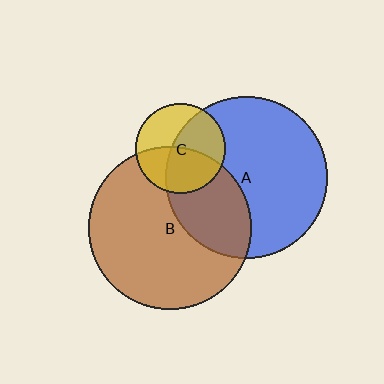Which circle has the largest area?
Circle B (brown).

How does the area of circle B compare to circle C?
Approximately 3.3 times.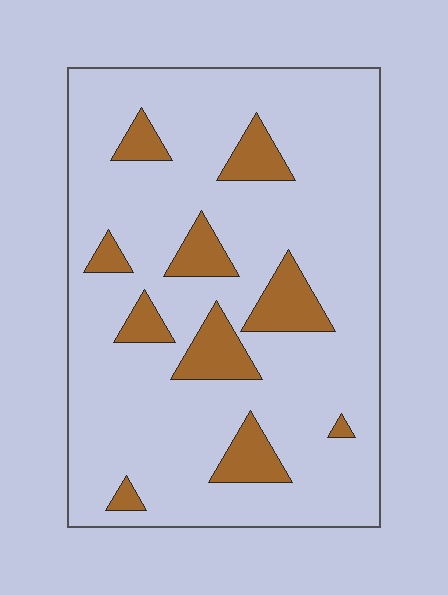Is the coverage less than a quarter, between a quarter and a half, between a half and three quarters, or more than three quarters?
Less than a quarter.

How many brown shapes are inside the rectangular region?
10.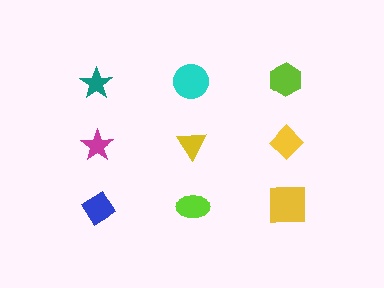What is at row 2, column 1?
A magenta star.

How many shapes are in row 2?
3 shapes.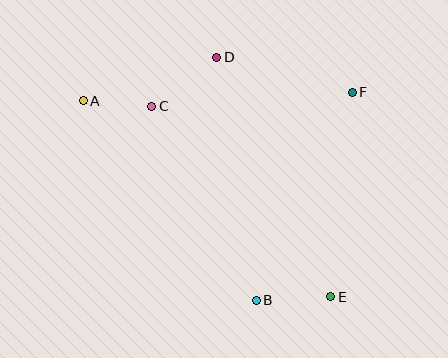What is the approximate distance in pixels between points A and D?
The distance between A and D is approximately 140 pixels.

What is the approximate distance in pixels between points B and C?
The distance between B and C is approximately 220 pixels.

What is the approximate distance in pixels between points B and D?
The distance between B and D is approximately 246 pixels.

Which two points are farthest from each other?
Points A and E are farthest from each other.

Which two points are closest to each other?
Points A and C are closest to each other.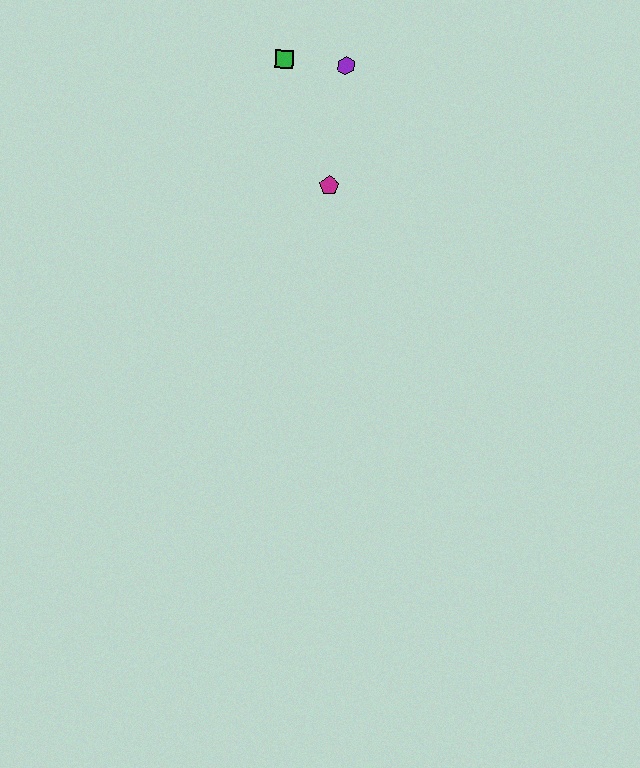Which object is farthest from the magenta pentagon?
The green square is farthest from the magenta pentagon.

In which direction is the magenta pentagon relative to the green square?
The magenta pentagon is below the green square.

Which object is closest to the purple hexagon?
The green square is closest to the purple hexagon.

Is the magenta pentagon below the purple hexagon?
Yes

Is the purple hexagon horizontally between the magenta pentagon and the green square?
No